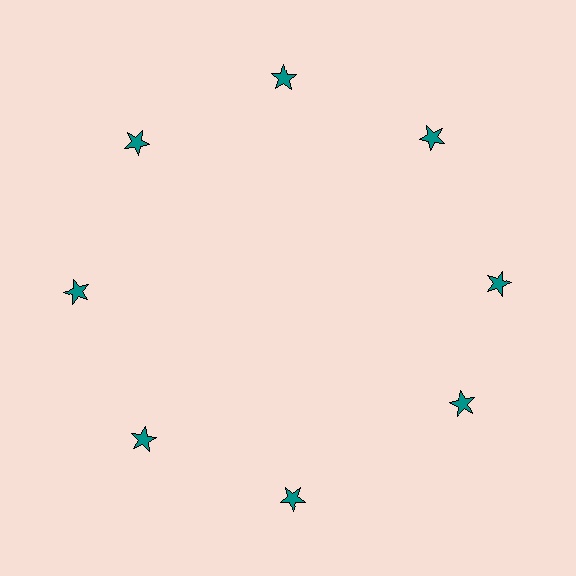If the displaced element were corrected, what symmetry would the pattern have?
It would have 8-fold rotational symmetry — the pattern would map onto itself every 45 degrees.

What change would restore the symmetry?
The symmetry would be restored by rotating it back into even spacing with its neighbors so that all 8 stars sit at equal angles and equal distance from the center.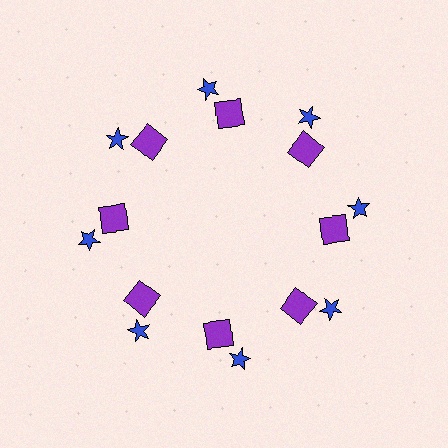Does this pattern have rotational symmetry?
Yes, this pattern has 8-fold rotational symmetry. It looks the same after rotating 45 degrees around the center.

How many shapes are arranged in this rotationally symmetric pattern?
There are 16 shapes, arranged in 8 groups of 2.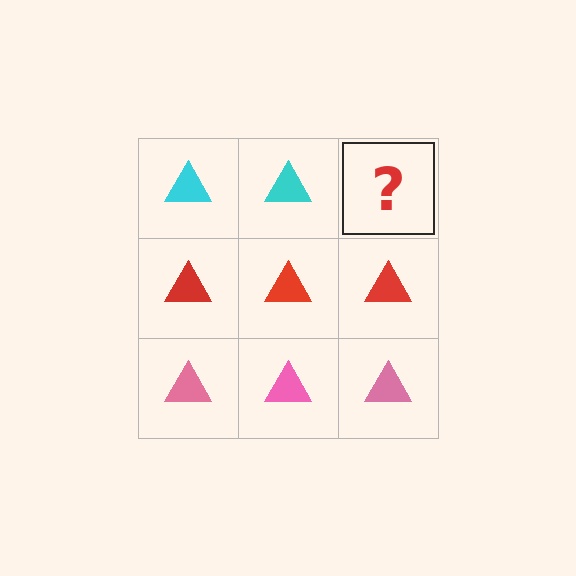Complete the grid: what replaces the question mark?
The question mark should be replaced with a cyan triangle.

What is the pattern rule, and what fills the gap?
The rule is that each row has a consistent color. The gap should be filled with a cyan triangle.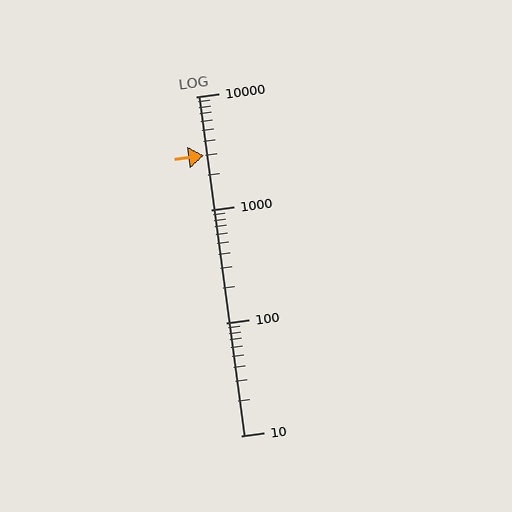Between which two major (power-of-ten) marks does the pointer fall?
The pointer is between 1000 and 10000.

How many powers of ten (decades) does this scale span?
The scale spans 3 decades, from 10 to 10000.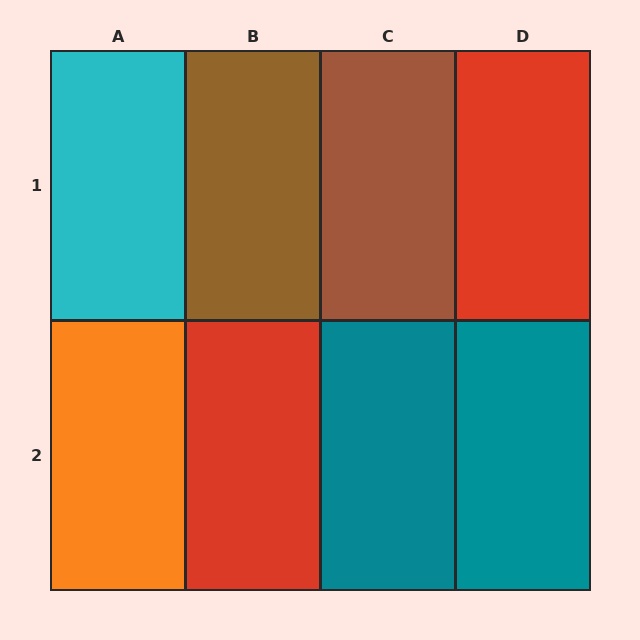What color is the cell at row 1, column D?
Red.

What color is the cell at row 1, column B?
Brown.